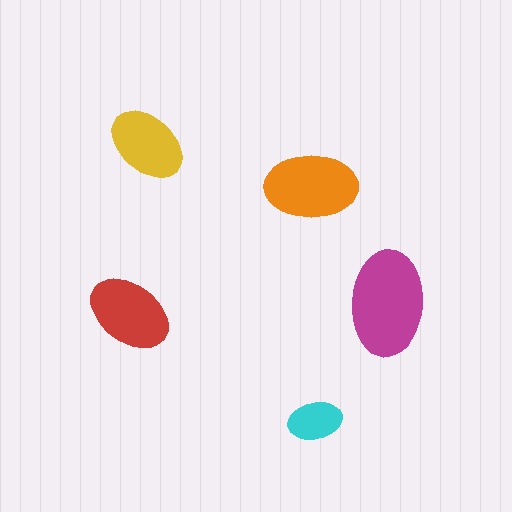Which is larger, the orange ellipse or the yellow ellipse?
The orange one.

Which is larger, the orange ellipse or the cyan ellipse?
The orange one.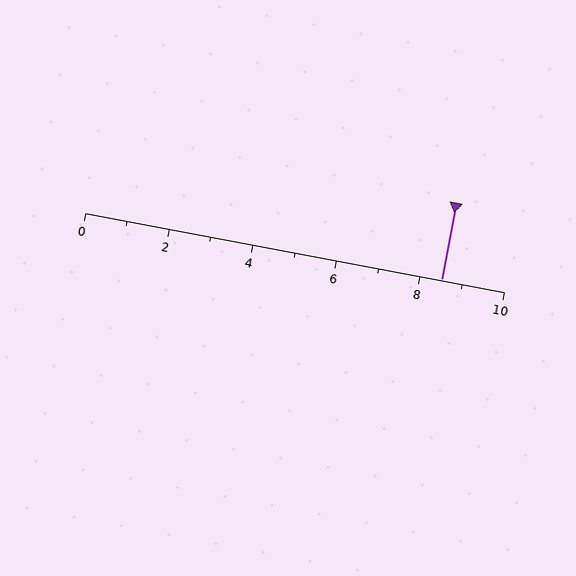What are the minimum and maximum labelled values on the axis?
The axis runs from 0 to 10.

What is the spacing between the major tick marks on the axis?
The major ticks are spaced 2 apart.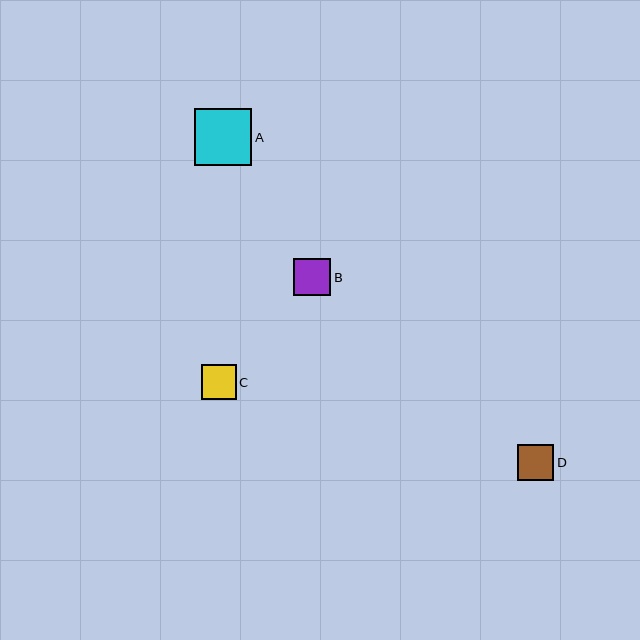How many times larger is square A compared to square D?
Square A is approximately 1.6 times the size of square D.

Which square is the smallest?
Square C is the smallest with a size of approximately 35 pixels.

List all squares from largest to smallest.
From largest to smallest: A, B, D, C.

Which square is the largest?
Square A is the largest with a size of approximately 58 pixels.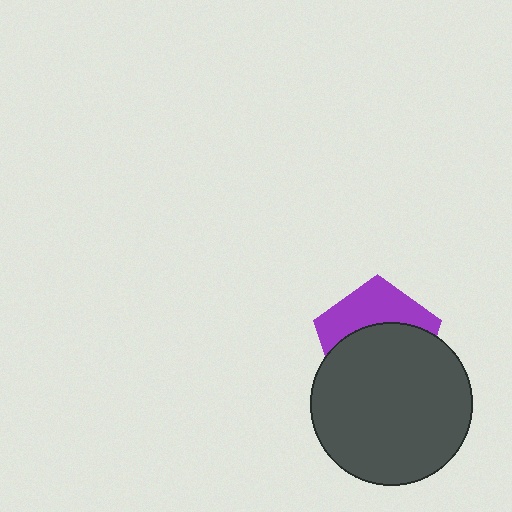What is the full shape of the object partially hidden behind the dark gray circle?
The partially hidden object is a purple pentagon.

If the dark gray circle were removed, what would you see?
You would see the complete purple pentagon.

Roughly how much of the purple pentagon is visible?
A small part of it is visible (roughly 40%).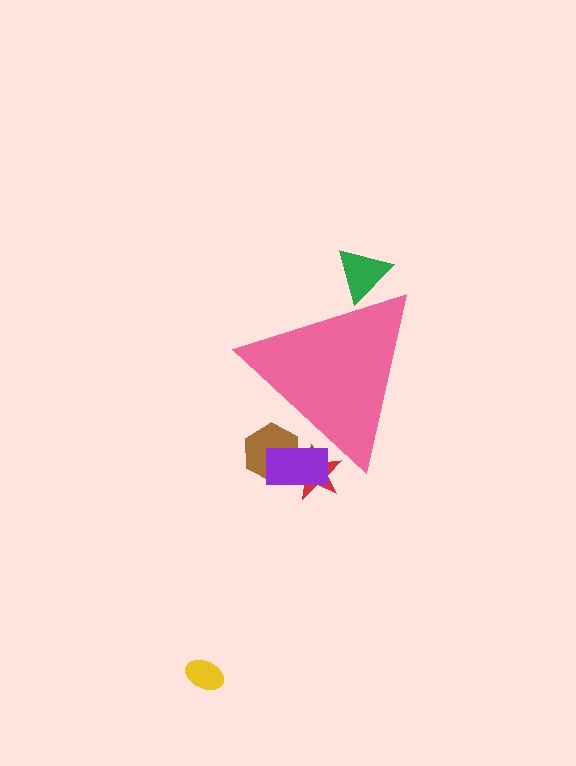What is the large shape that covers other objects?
A pink triangle.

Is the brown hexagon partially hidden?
Yes, the brown hexagon is partially hidden behind the pink triangle.